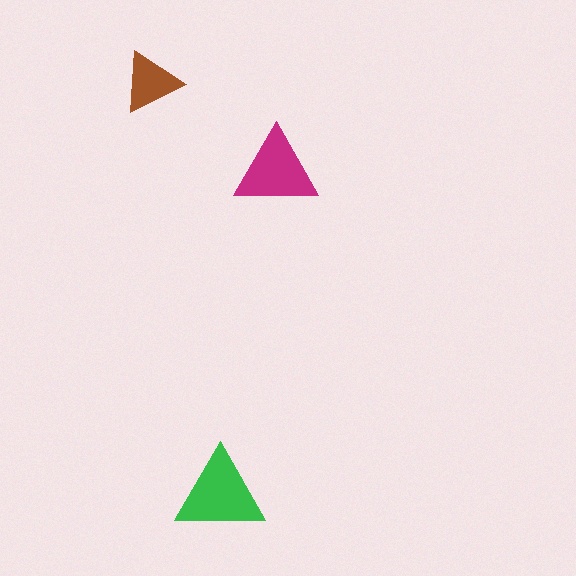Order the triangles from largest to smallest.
the green one, the magenta one, the brown one.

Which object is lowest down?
The green triangle is bottommost.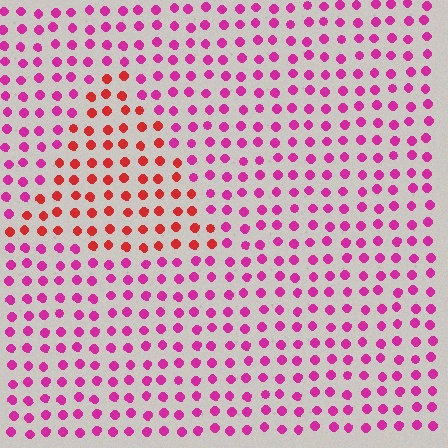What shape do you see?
I see a triangle.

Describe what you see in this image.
The image is filled with small magenta elements in a uniform arrangement. A triangle-shaped region is visible where the elements are tinted to a slightly different hue, forming a subtle color boundary.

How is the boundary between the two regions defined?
The boundary is defined purely by a slight shift in hue (about 41 degrees). Spacing, size, and orientation are identical on both sides.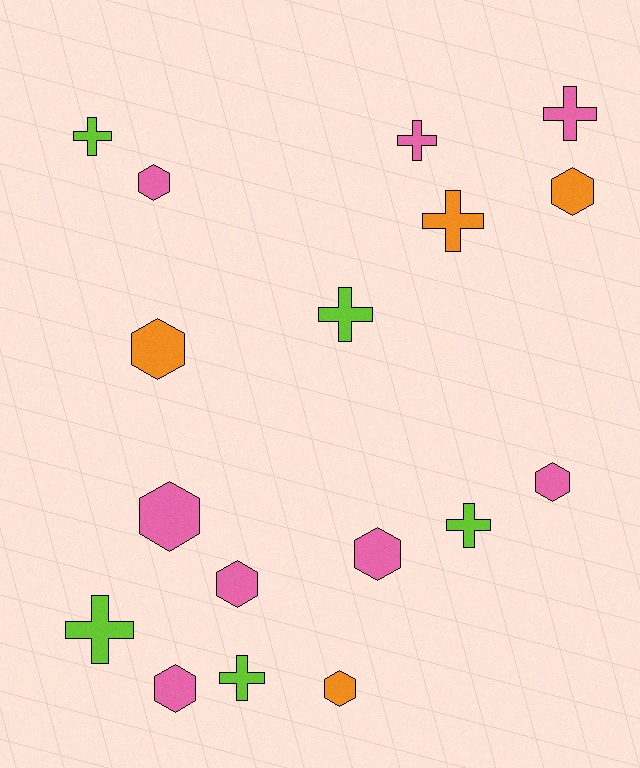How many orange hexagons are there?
There are 3 orange hexagons.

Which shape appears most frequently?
Hexagon, with 9 objects.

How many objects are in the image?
There are 17 objects.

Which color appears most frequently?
Pink, with 8 objects.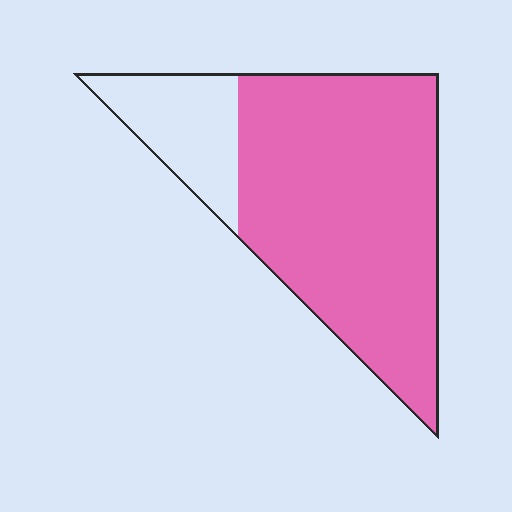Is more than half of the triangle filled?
Yes.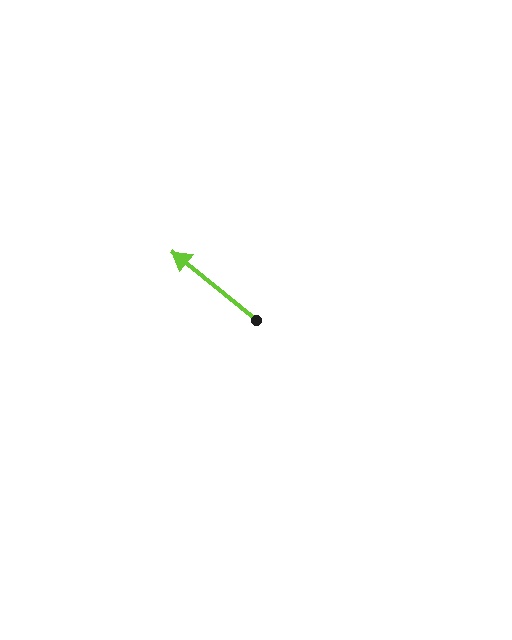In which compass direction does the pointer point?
Northwest.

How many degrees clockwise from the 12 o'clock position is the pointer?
Approximately 309 degrees.